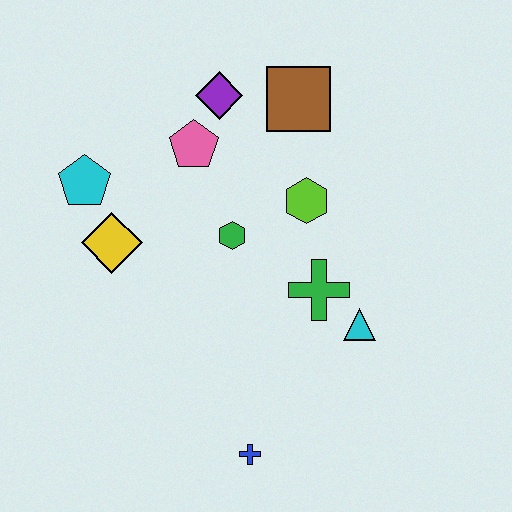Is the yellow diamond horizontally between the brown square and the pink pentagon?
No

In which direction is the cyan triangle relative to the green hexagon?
The cyan triangle is to the right of the green hexagon.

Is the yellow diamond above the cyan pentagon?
No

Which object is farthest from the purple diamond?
The blue cross is farthest from the purple diamond.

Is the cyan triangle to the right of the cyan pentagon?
Yes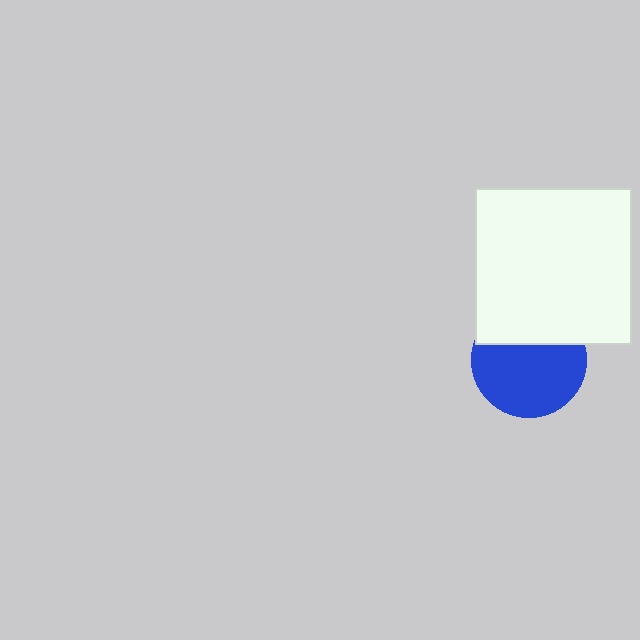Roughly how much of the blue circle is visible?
Most of it is visible (roughly 66%).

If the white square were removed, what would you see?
You would see the complete blue circle.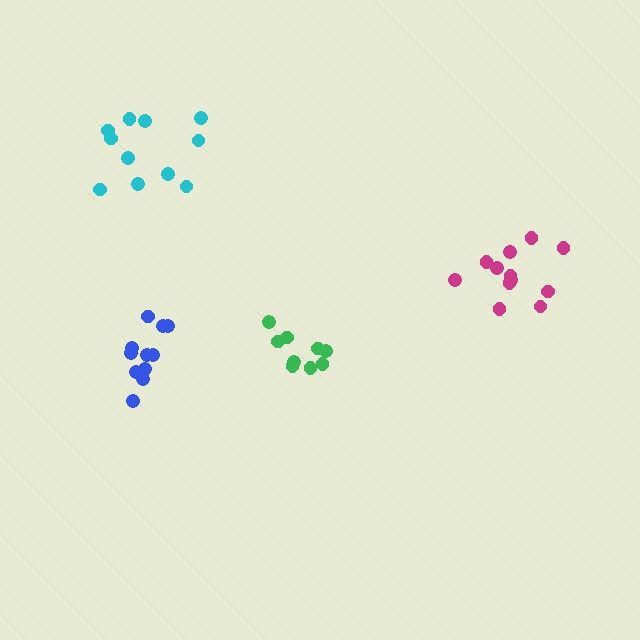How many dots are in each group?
Group 1: 11 dots, Group 2: 11 dots, Group 3: 12 dots, Group 4: 9 dots (43 total).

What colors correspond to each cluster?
The clusters are colored: cyan, blue, magenta, green.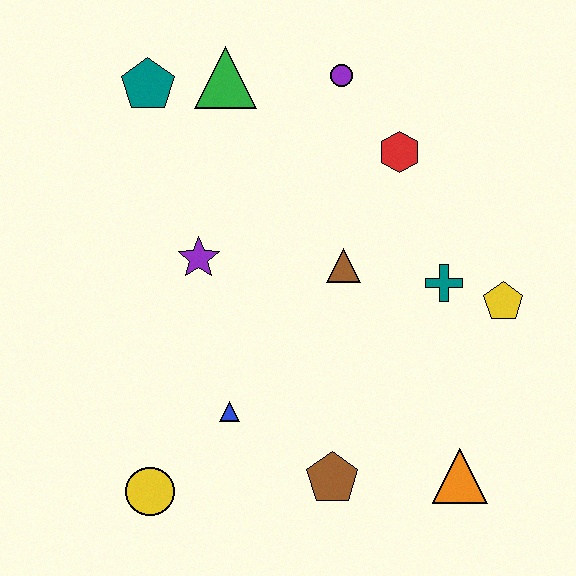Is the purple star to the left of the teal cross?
Yes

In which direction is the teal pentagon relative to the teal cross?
The teal pentagon is to the left of the teal cross.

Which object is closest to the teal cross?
The yellow pentagon is closest to the teal cross.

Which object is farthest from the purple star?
The orange triangle is farthest from the purple star.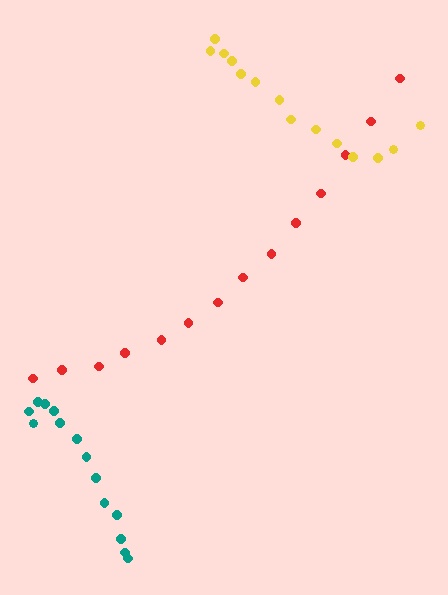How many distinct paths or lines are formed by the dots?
There are 3 distinct paths.